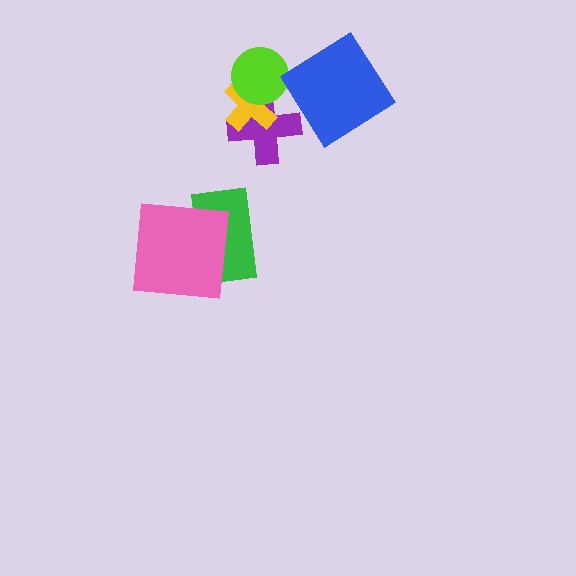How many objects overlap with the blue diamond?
0 objects overlap with the blue diamond.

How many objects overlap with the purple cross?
2 objects overlap with the purple cross.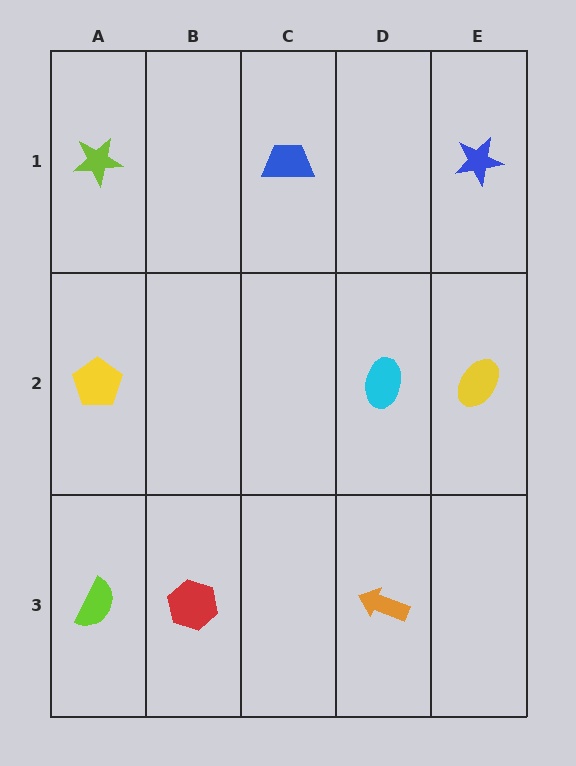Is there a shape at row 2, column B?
No, that cell is empty.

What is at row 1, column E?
A blue star.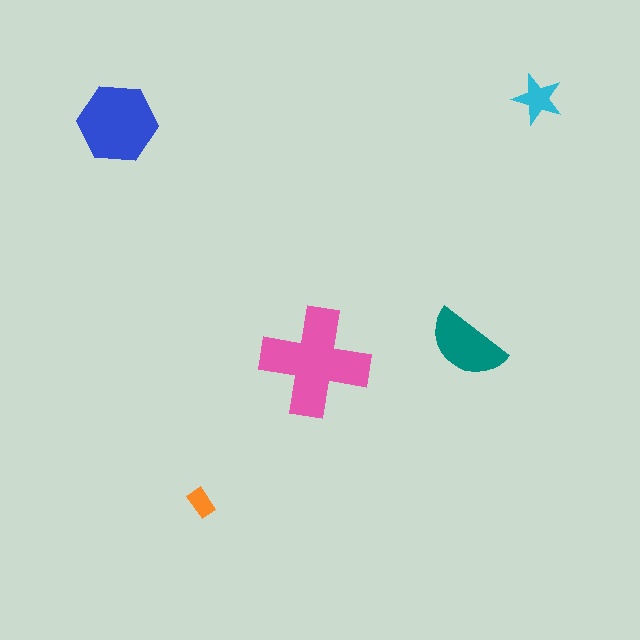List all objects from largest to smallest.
The pink cross, the blue hexagon, the teal semicircle, the cyan star, the orange rectangle.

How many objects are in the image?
There are 5 objects in the image.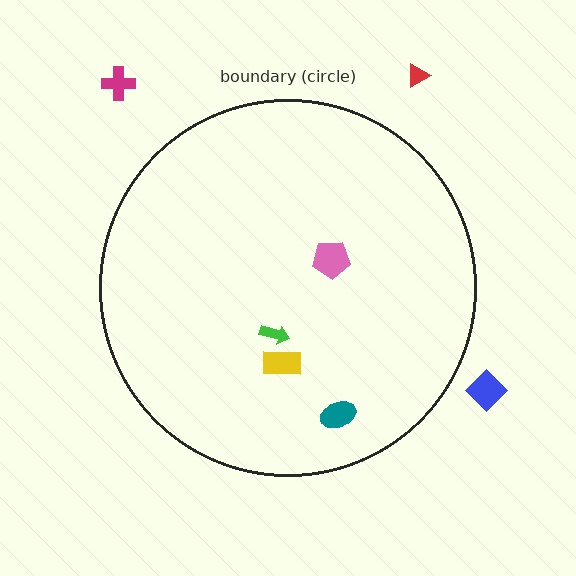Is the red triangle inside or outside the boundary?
Outside.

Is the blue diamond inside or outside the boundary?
Outside.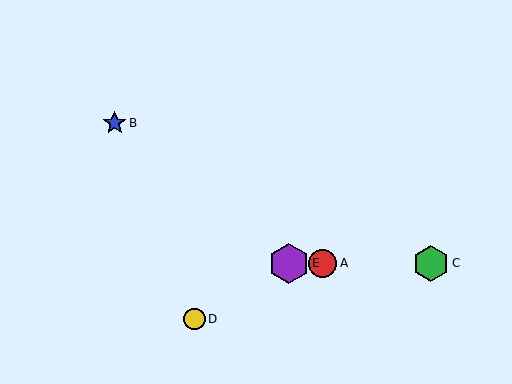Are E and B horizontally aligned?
No, E is at y≈263 and B is at y≈123.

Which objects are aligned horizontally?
Objects A, C, E are aligned horizontally.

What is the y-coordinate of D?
Object D is at y≈319.